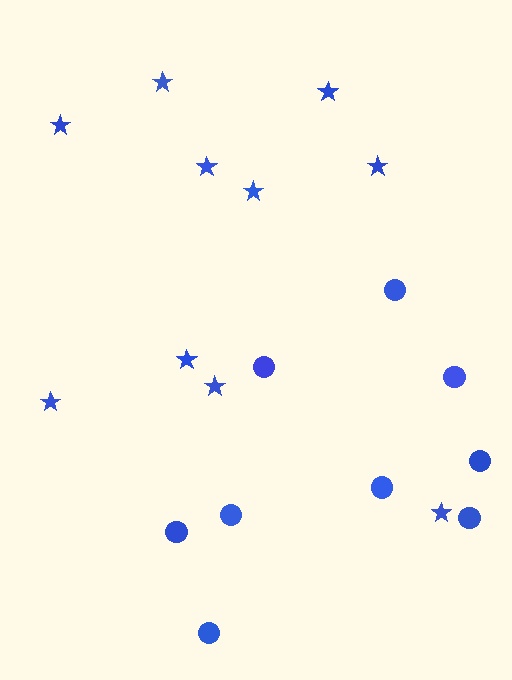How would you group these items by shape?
There are 2 groups: one group of stars (10) and one group of circles (9).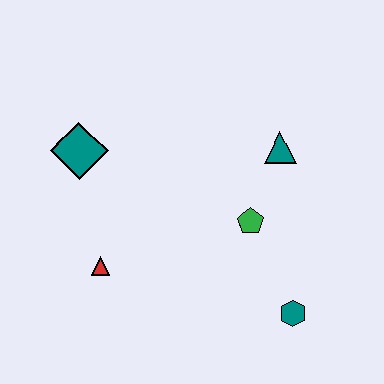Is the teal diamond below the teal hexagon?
No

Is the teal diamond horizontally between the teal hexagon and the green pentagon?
No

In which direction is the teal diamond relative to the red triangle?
The teal diamond is above the red triangle.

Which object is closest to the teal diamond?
The red triangle is closest to the teal diamond.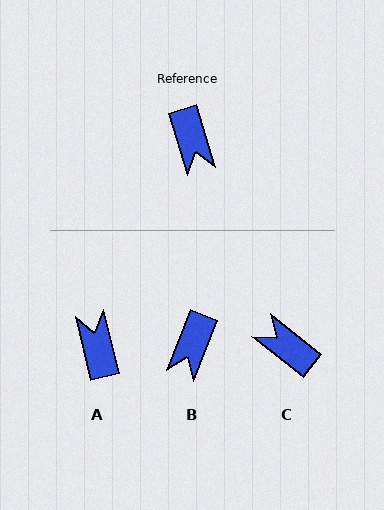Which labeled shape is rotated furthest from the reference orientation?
A, about 177 degrees away.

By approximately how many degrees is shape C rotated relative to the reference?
Approximately 145 degrees clockwise.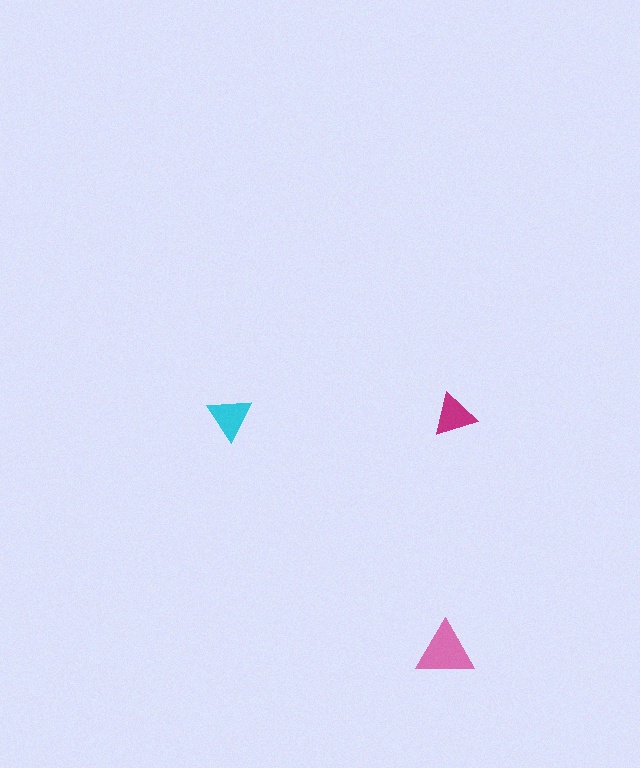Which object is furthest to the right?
The magenta triangle is rightmost.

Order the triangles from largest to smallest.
the pink one, the cyan one, the magenta one.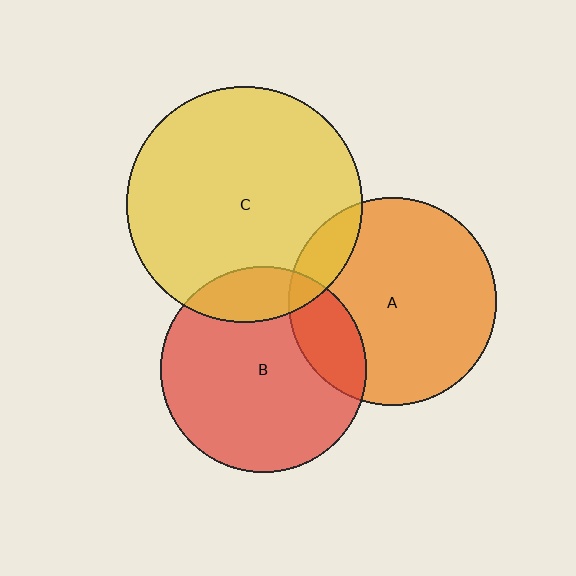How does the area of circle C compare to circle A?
Approximately 1.3 times.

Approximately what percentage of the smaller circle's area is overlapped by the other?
Approximately 10%.